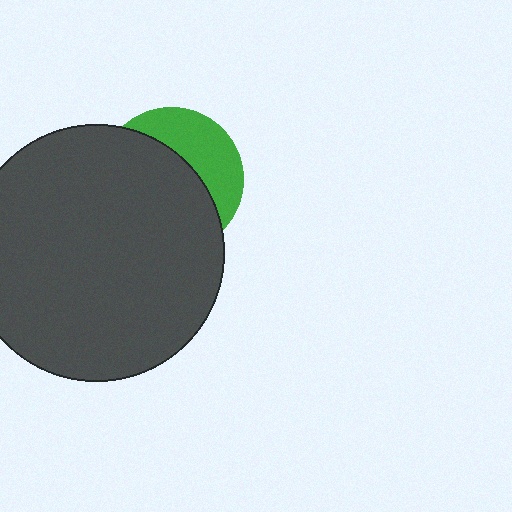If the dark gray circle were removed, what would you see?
You would see the complete green circle.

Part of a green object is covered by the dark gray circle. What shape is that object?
It is a circle.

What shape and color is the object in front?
The object in front is a dark gray circle.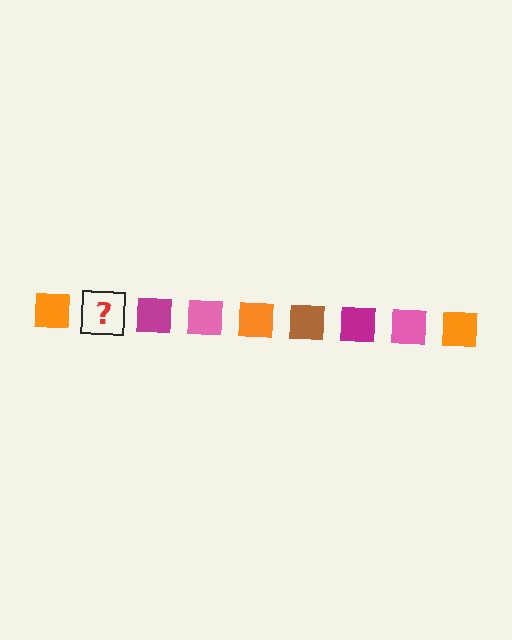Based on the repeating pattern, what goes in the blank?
The blank should be a brown square.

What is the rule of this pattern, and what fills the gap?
The rule is that the pattern cycles through orange, brown, magenta, pink squares. The gap should be filled with a brown square.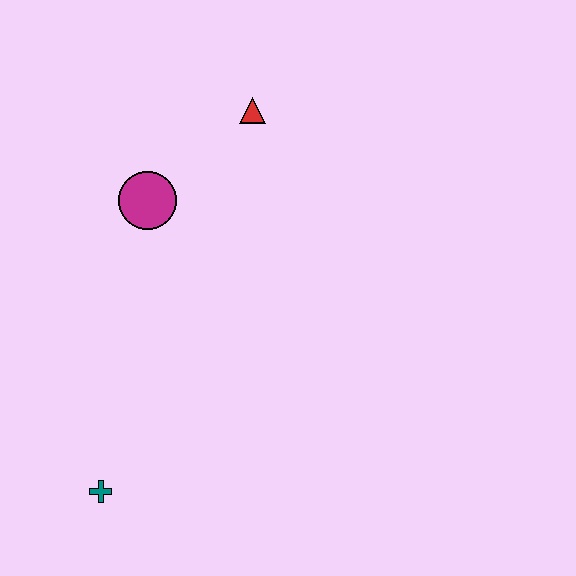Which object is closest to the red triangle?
The magenta circle is closest to the red triangle.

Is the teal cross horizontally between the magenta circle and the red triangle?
No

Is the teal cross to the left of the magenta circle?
Yes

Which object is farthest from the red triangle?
The teal cross is farthest from the red triangle.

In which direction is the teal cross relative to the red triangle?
The teal cross is below the red triangle.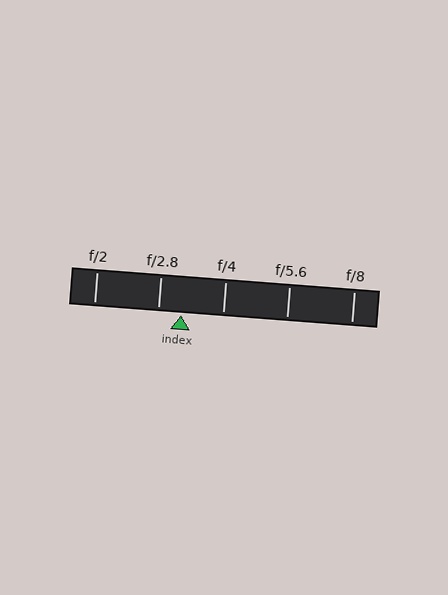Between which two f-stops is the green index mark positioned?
The index mark is between f/2.8 and f/4.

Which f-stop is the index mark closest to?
The index mark is closest to f/2.8.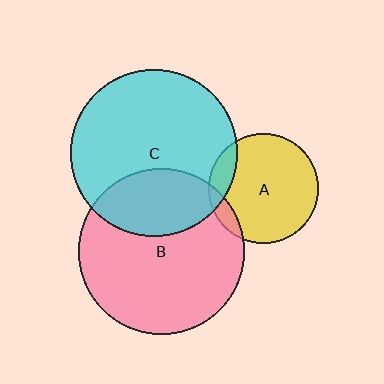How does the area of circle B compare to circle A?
Approximately 2.3 times.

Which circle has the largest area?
Circle C (cyan).